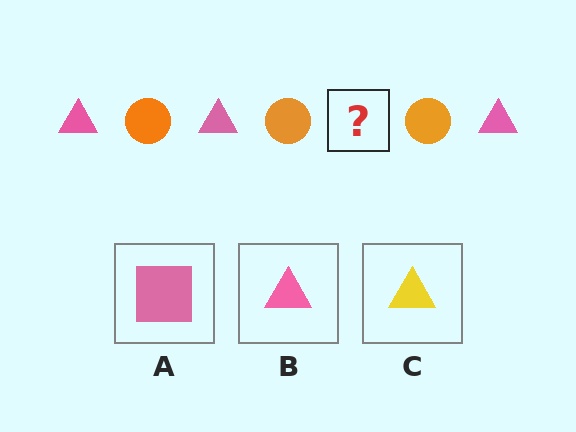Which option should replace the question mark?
Option B.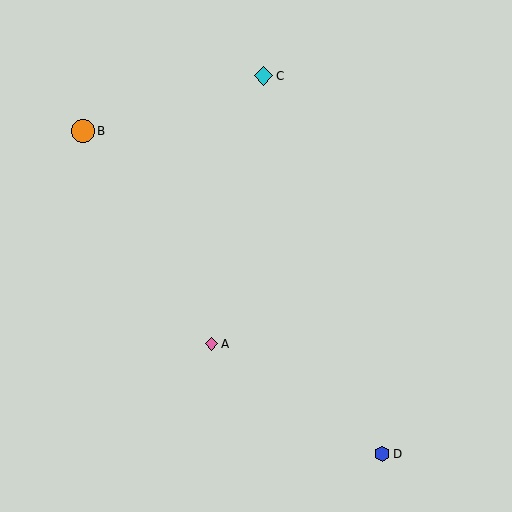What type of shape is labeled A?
Shape A is a pink diamond.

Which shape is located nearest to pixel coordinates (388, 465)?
The blue hexagon (labeled D) at (382, 454) is nearest to that location.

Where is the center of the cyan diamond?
The center of the cyan diamond is at (264, 76).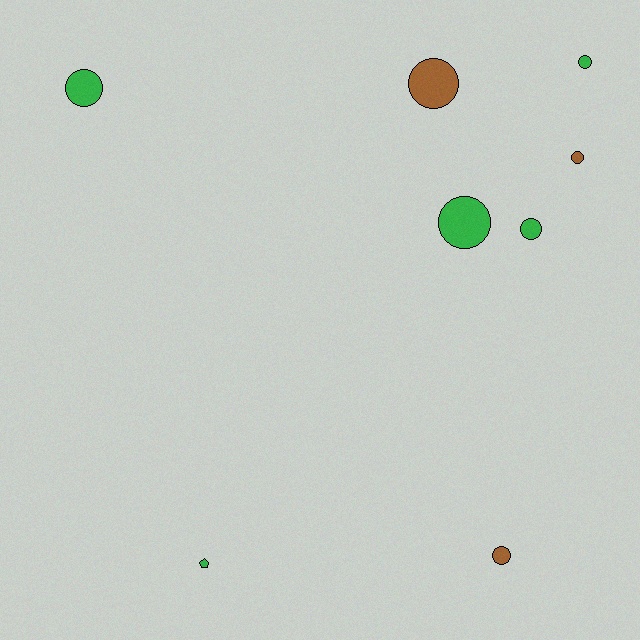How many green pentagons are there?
There is 1 green pentagon.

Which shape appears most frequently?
Circle, with 7 objects.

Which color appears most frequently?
Green, with 5 objects.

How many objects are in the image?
There are 8 objects.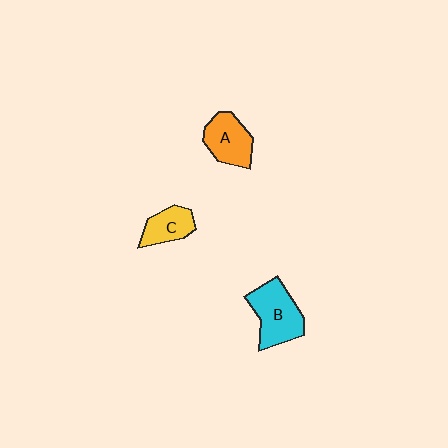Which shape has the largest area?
Shape B (cyan).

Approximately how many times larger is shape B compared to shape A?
Approximately 1.3 times.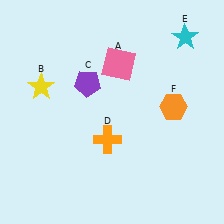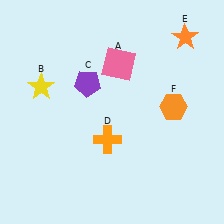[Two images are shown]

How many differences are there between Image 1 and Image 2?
There is 1 difference between the two images.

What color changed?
The star (E) changed from cyan in Image 1 to orange in Image 2.